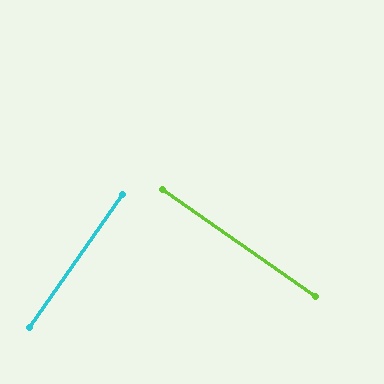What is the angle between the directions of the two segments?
Approximately 90 degrees.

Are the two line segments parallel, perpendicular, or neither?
Perpendicular — they meet at approximately 90°.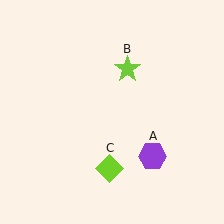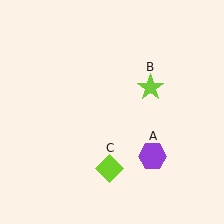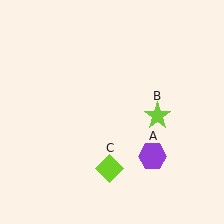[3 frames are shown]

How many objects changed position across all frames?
1 object changed position: lime star (object B).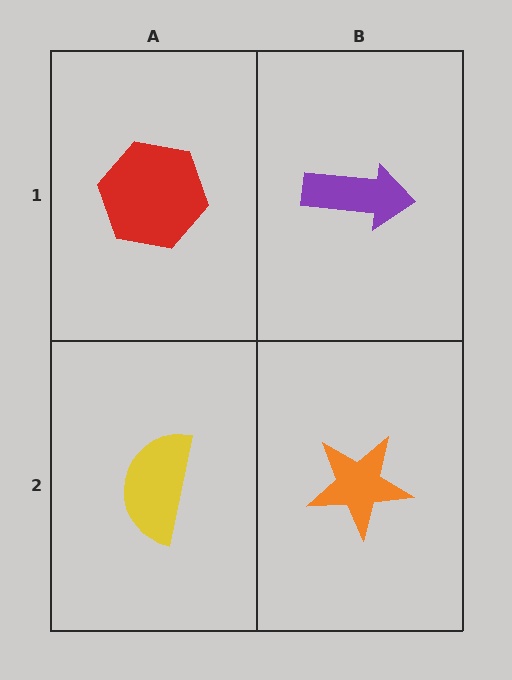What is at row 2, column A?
A yellow semicircle.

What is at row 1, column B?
A purple arrow.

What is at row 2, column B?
An orange star.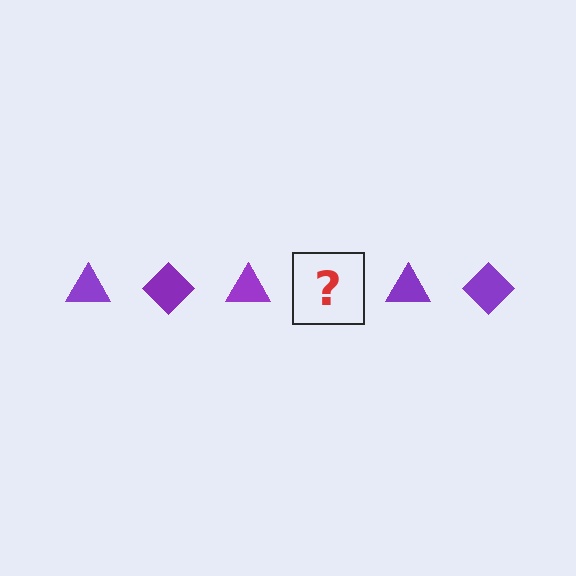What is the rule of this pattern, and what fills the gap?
The rule is that the pattern cycles through triangle, diamond shapes in purple. The gap should be filled with a purple diamond.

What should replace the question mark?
The question mark should be replaced with a purple diamond.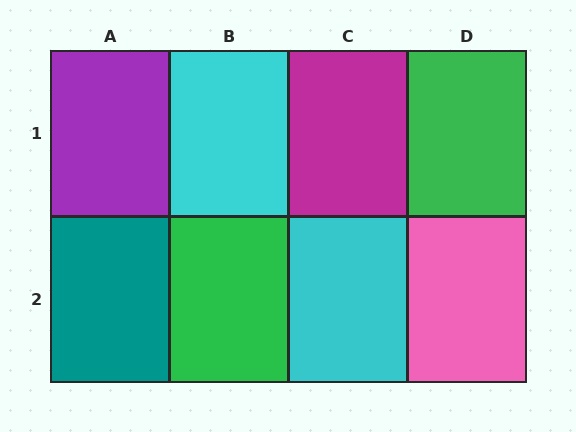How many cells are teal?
1 cell is teal.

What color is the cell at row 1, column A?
Purple.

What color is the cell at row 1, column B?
Cyan.